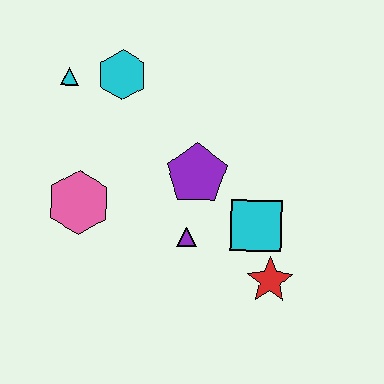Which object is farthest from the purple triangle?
The cyan triangle is farthest from the purple triangle.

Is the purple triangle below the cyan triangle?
Yes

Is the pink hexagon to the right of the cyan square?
No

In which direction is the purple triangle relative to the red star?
The purple triangle is to the left of the red star.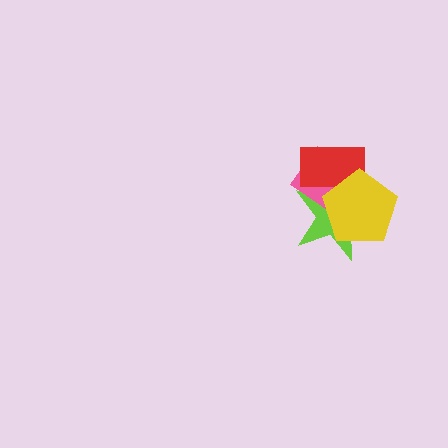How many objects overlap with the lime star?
3 objects overlap with the lime star.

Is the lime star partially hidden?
Yes, it is partially covered by another shape.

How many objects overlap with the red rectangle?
3 objects overlap with the red rectangle.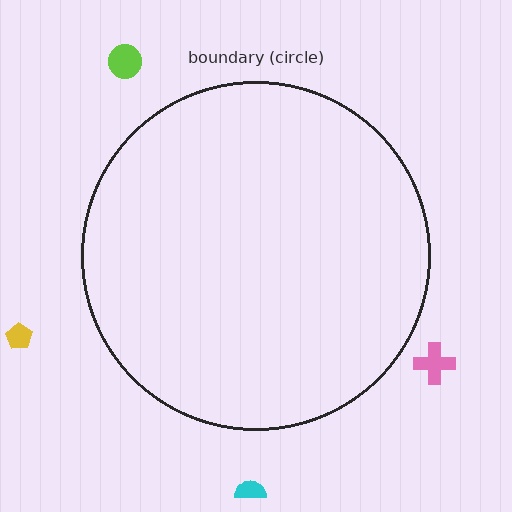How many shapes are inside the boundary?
0 inside, 4 outside.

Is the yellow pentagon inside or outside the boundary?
Outside.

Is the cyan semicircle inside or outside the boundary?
Outside.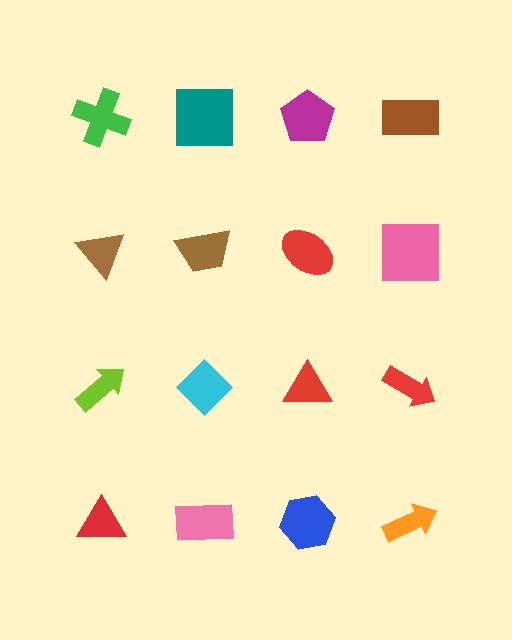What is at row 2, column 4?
A pink square.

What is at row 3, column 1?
A lime arrow.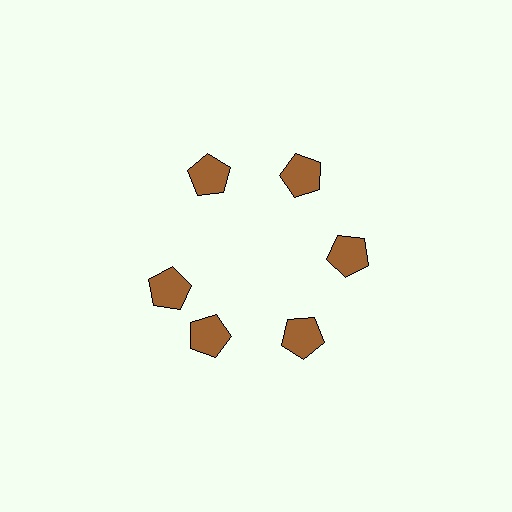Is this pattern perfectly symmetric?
No. The 6 brown pentagons are arranged in a ring, but one element near the 9 o'clock position is rotated out of alignment along the ring, breaking the 6-fold rotational symmetry.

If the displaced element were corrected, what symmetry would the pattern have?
It would have 6-fold rotational symmetry — the pattern would map onto itself every 60 degrees.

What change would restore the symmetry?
The symmetry would be restored by rotating it back into even spacing with its neighbors so that all 6 pentagons sit at equal angles and equal distance from the center.